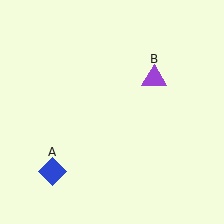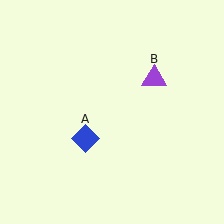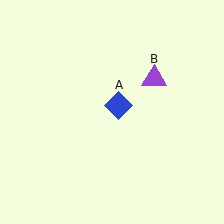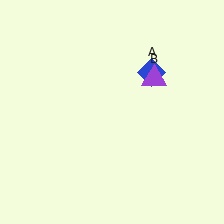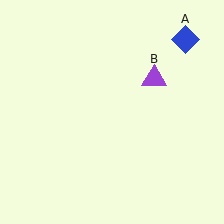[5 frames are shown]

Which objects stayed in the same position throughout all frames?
Purple triangle (object B) remained stationary.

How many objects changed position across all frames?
1 object changed position: blue diamond (object A).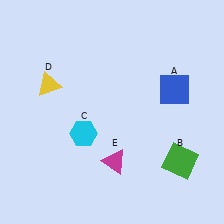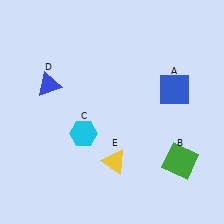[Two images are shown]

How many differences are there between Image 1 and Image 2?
There are 2 differences between the two images.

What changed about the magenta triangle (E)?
In Image 1, E is magenta. In Image 2, it changed to yellow.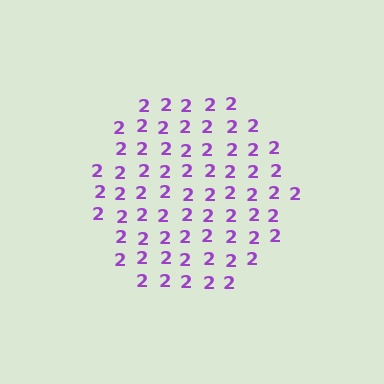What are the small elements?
The small elements are digit 2's.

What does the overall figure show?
The overall figure shows a hexagon.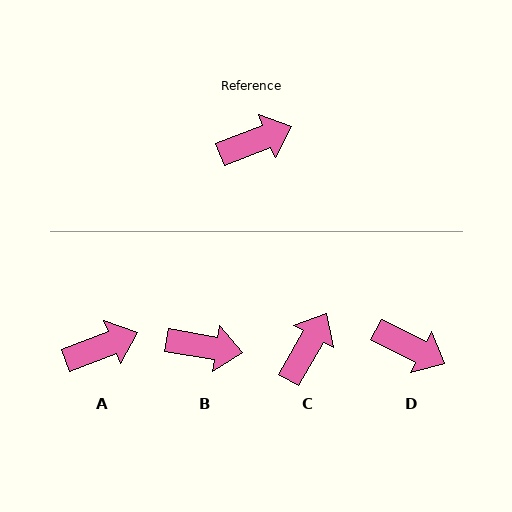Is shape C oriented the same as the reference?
No, it is off by about 39 degrees.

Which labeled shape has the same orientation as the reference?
A.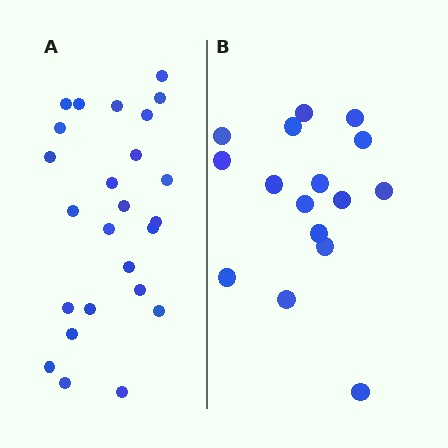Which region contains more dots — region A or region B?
Region A (the left region) has more dots.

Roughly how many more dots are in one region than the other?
Region A has roughly 8 or so more dots than region B.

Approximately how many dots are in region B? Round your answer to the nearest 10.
About 20 dots. (The exact count is 16, which rounds to 20.)